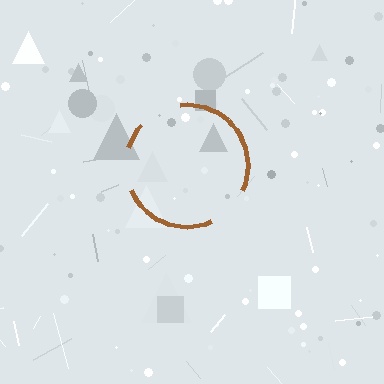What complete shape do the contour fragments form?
The contour fragments form a circle.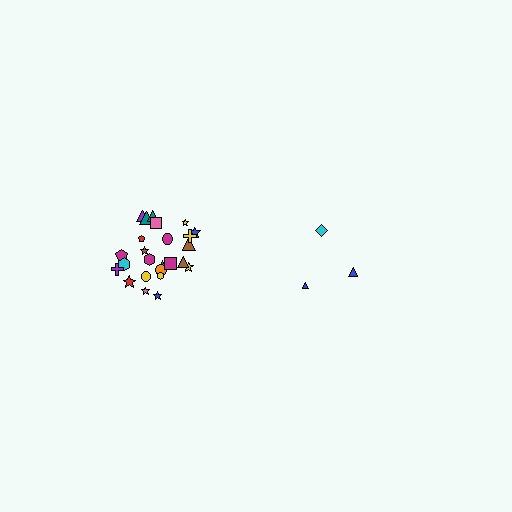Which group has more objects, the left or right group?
The left group.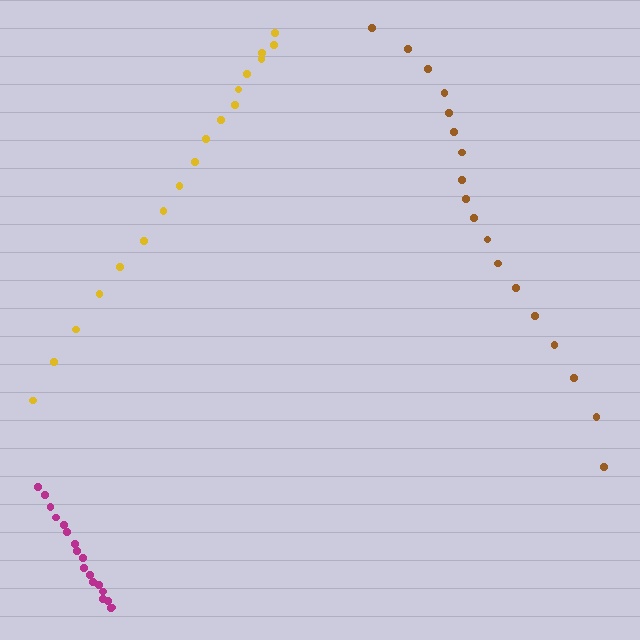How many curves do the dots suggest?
There are 3 distinct paths.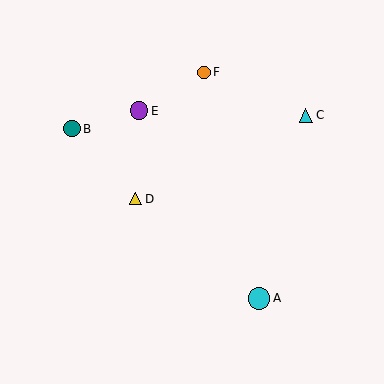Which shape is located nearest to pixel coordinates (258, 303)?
The cyan circle (labeled A) at (259, 298) is nearest to that location.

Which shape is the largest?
The cyan circle (labeled A) is the largest.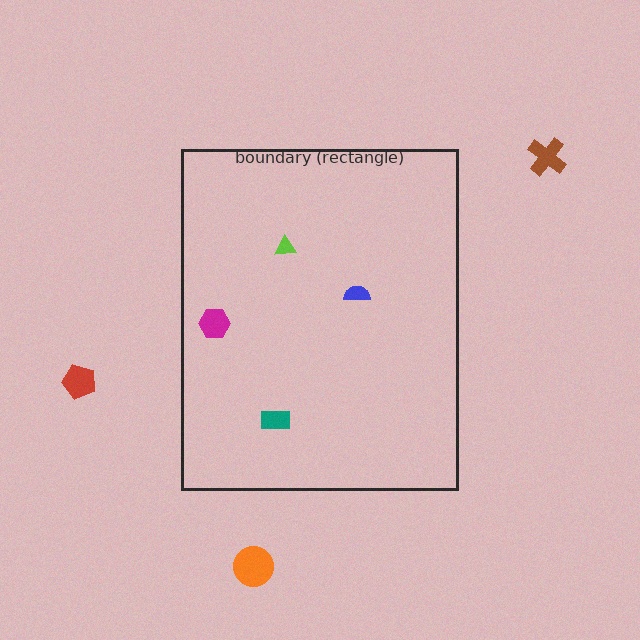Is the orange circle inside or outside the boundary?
Outside.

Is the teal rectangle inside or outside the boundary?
Inside.